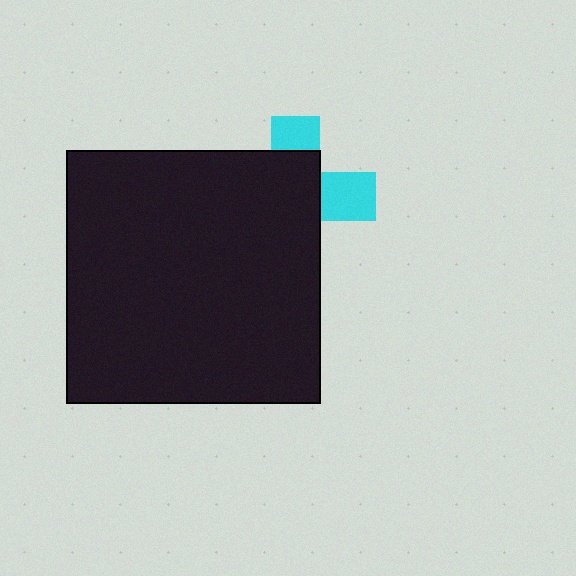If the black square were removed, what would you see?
You would see the complete cyan cross.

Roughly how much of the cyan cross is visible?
A small part of it is visible (roughly 32%).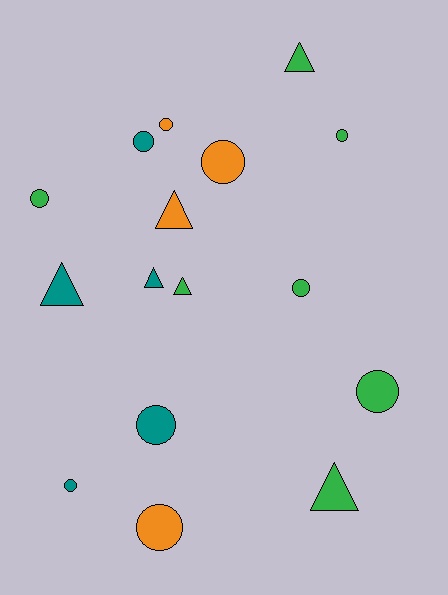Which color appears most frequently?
Green, with 7 objects.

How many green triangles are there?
There are 3 green triangles.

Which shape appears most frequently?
Circle, with 10 objects.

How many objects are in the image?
There are 16 objects.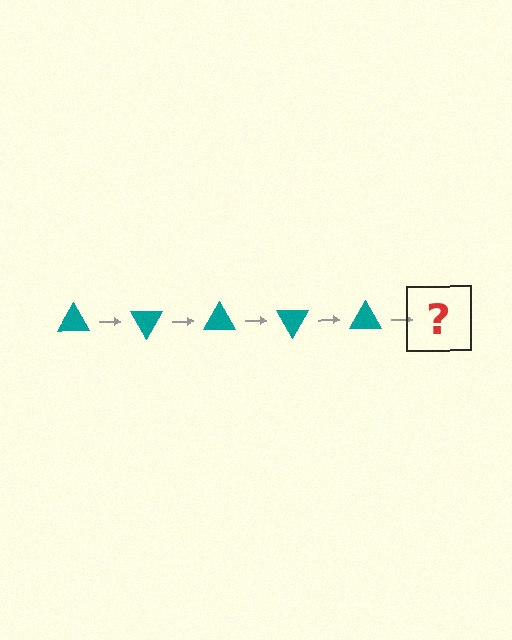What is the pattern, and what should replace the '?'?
The pattern is that the triangle rotates 60 degrees each step. The '?' should be a teal triangle rotated 300 degrees.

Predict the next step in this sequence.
The next step is a teal triangle rotated 300 degrees.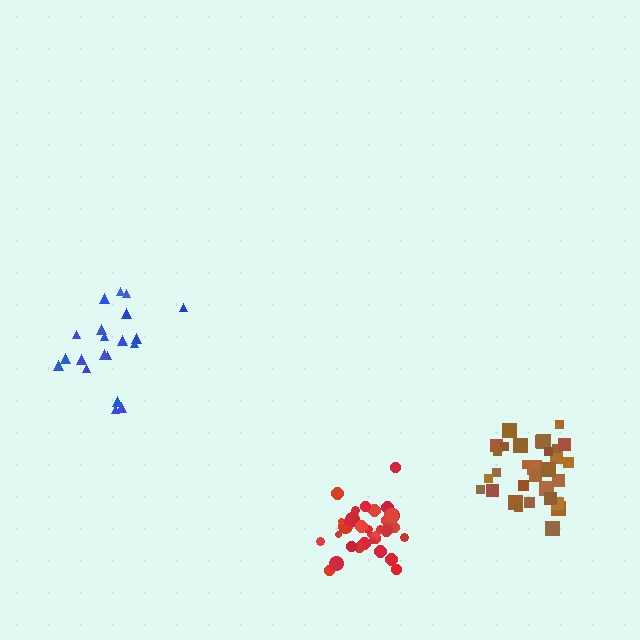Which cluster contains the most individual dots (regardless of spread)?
Red (34).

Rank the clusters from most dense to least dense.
red, brown, blue.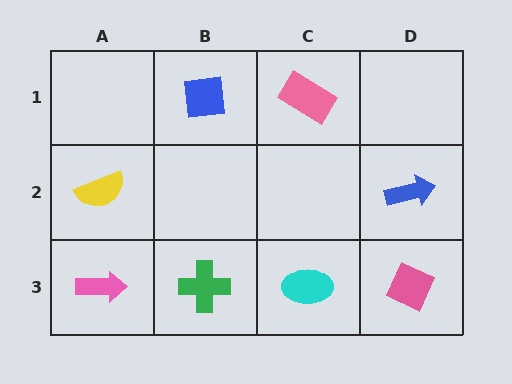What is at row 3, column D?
A pink diamond.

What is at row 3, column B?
A green cross.